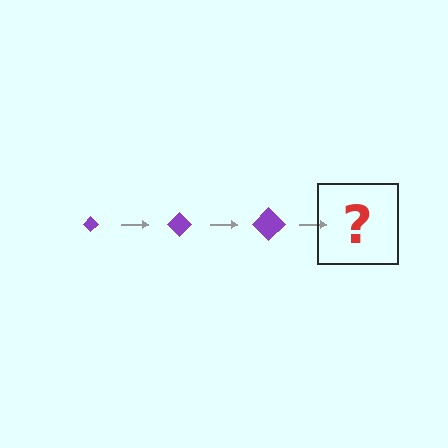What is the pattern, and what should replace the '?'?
The pattern is that the diamond gets progressively larger each step. The '?' should be a purple diamond, larger than the previous one.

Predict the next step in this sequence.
The next step is a purple diamond, larger than the previous one.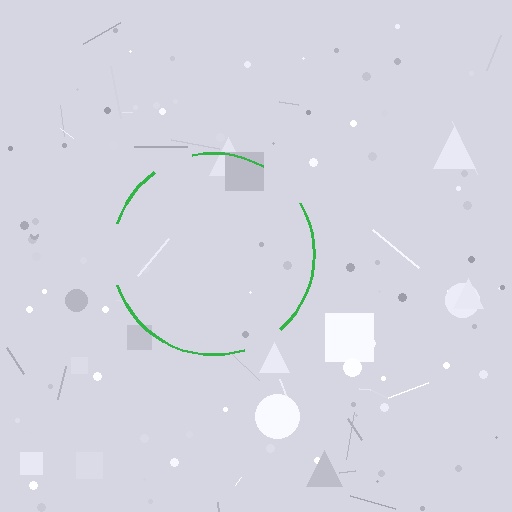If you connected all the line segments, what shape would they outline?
They would outline a circle.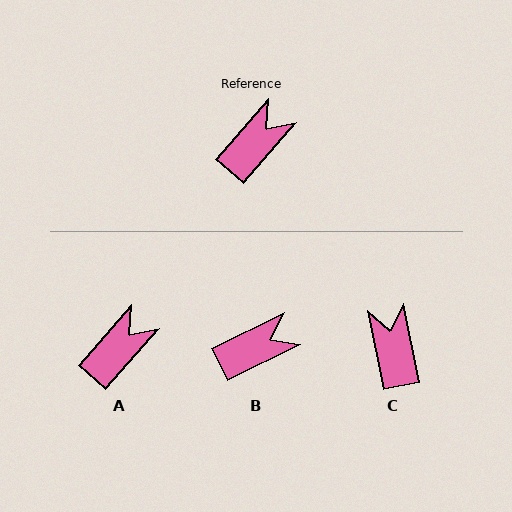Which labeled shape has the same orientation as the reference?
A.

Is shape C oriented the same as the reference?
No, it is off by about 53 degrees.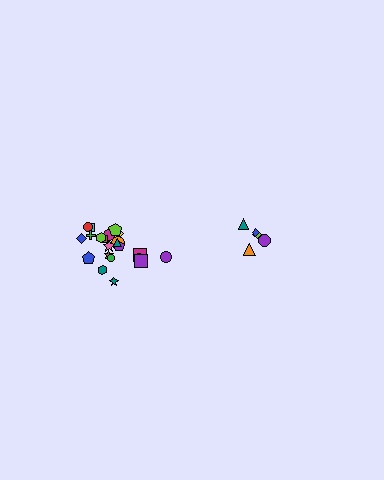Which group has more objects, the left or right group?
The left group.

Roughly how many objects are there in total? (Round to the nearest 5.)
Roughly 25 objects in total.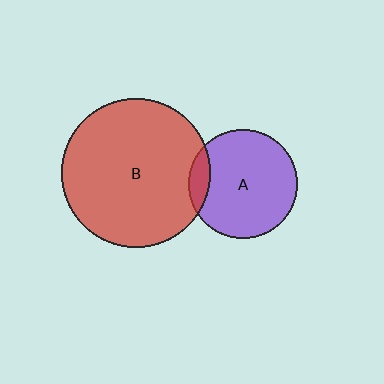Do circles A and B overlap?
Yes.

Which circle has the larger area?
Circle B (red).